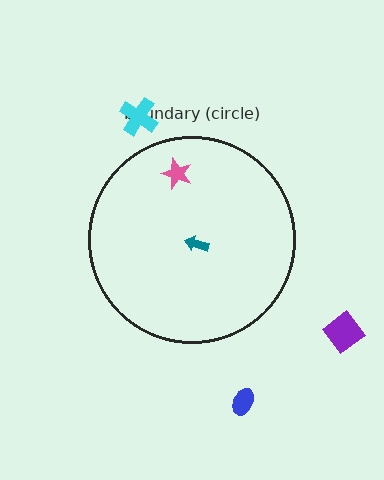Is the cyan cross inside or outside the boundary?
Outside.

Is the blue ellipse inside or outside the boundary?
Outside.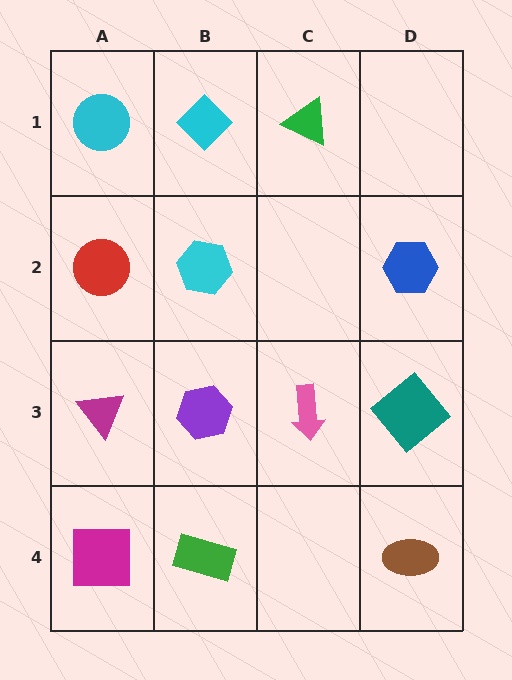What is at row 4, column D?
A brown ellipse.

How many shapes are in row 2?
3 shapes.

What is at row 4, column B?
A green rectangle.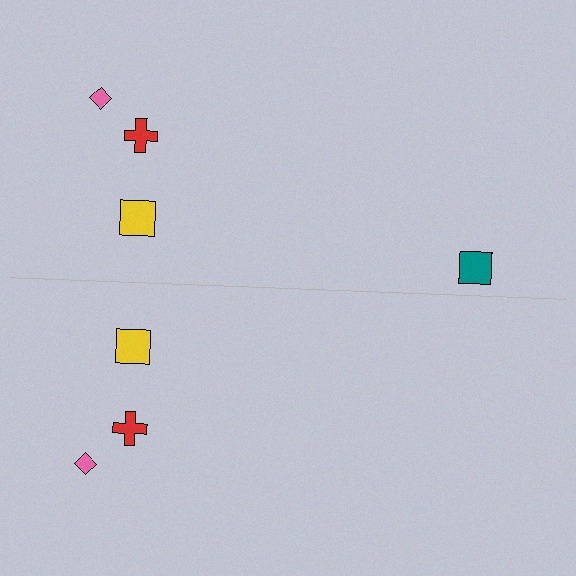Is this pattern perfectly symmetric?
No, the pattern is not perfectly symmetric. A teal square is missing from the bottom side.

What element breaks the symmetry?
A teal square is missing from the bottom side.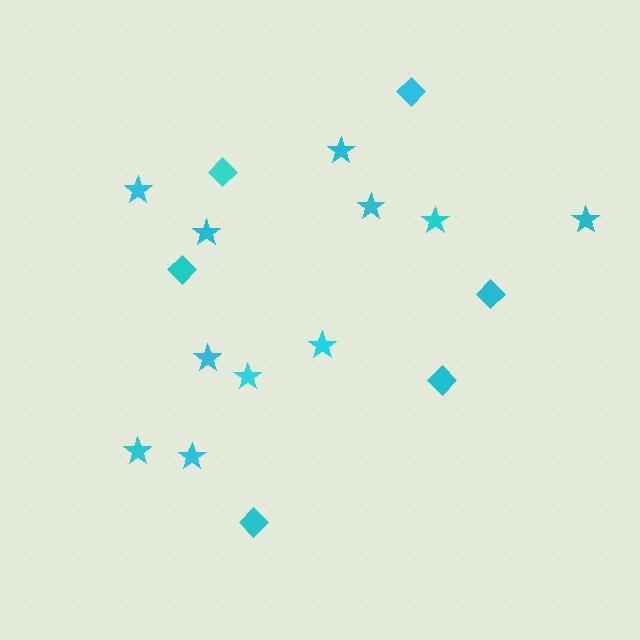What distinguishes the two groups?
There are 2 groups: one group of diamonds (6) and one group of stars (11).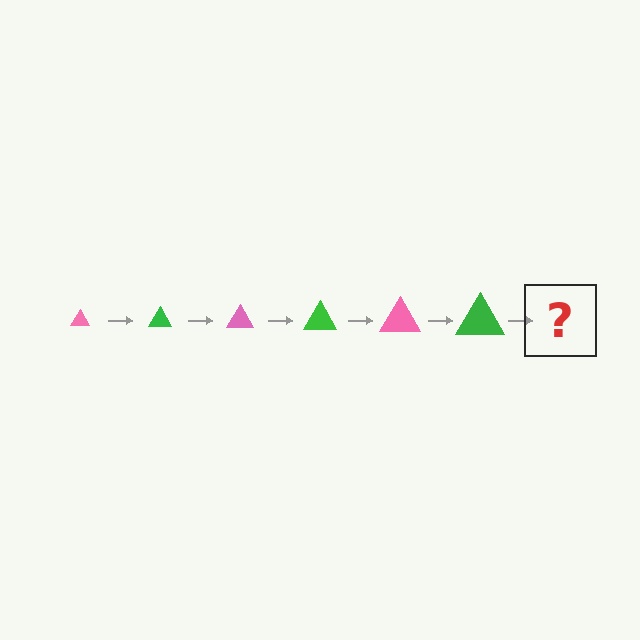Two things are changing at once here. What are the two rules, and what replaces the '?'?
The two rules are that the triangle grows larger each step and the color cycles through pink and green. The '?' should be a pink triangle, larger than the previous one.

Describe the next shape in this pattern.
It should be a pink triangle, larger than the previous one.